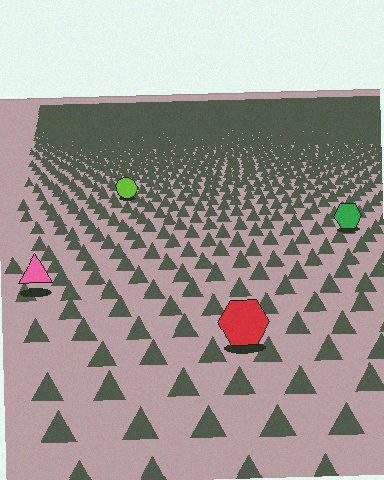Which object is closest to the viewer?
The red hexagon is closest. The texture marks near it are larger and more spread out.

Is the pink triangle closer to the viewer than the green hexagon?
Yes. The pink triangle is closer — you can tell from the texture gradient: the ground texture is coarser near it.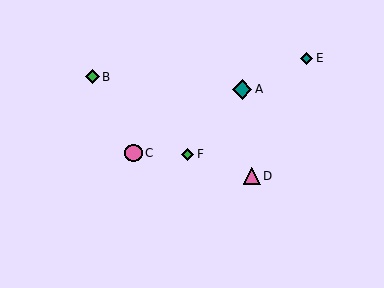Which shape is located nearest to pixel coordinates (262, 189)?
The pink triangle (labeled D) at (252, 176) is nearest to that location.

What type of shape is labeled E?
Shape E is a teal diamond.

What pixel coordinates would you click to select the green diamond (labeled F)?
Click at (188, 154) to select the green diamond F.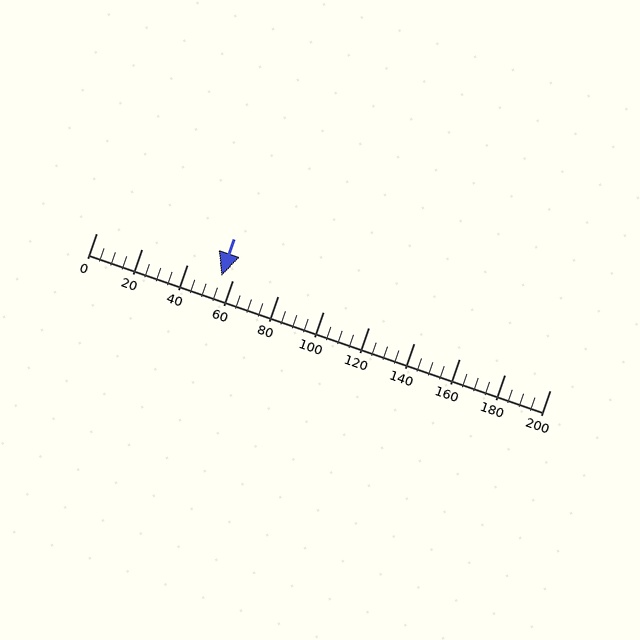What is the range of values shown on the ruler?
The ruler shows values from 0 to 200.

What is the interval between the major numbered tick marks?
The major tick marks are spaced 20 units apart.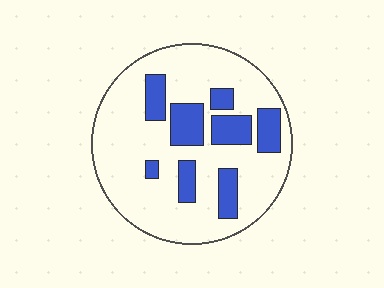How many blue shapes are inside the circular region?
8.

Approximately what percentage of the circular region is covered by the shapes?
Approximately 25%.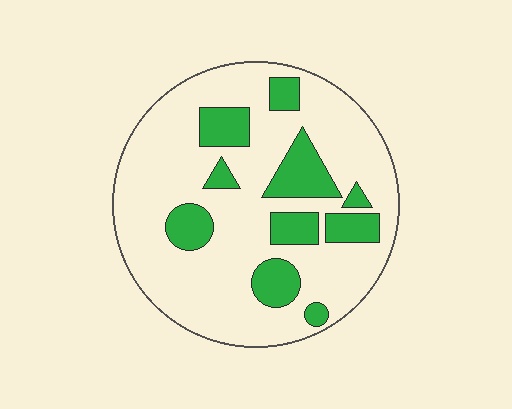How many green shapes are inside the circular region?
10.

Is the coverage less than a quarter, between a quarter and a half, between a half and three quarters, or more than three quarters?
Less than a quarter.